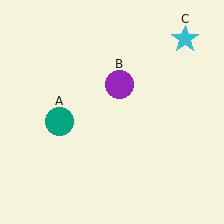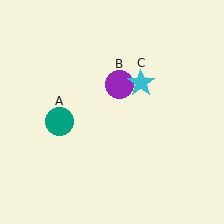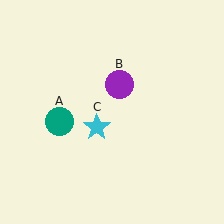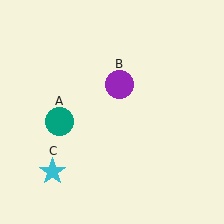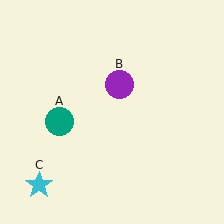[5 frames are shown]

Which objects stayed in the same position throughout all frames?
Teal circle (object A) and purple circle (object B) remained stationary.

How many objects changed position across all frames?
1 object changed position: cyan star (object C).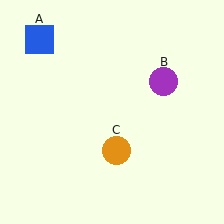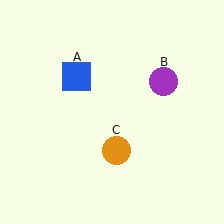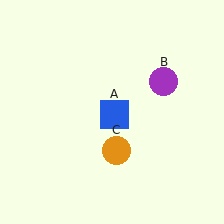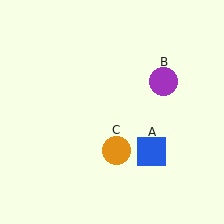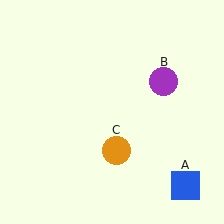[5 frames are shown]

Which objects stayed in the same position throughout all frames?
Purple circle (object B) and orange circle (object C) remained stationary.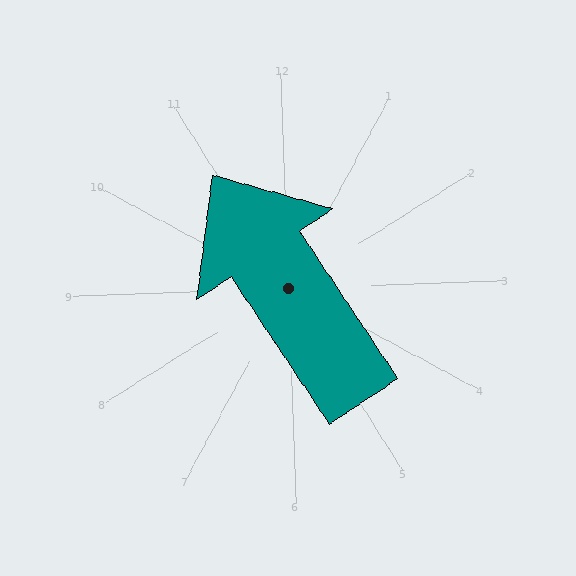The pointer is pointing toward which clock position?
Roughly 11 o'clock.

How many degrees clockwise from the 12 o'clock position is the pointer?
Approximately 328 degrees.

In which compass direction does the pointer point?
Northwest.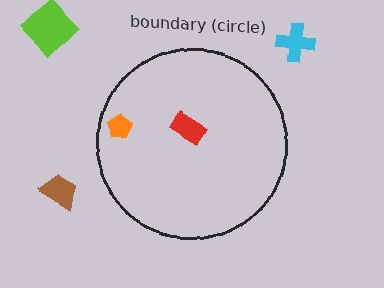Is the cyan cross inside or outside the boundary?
Outside.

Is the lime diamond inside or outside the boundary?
Outside.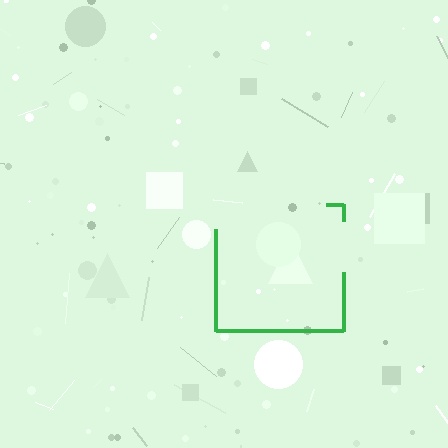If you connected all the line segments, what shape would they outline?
They would outline a square.